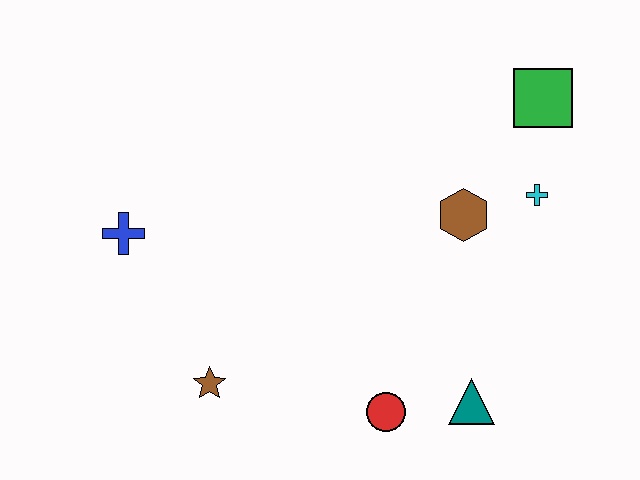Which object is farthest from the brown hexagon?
The blue cross is farthest from the brown hexagon.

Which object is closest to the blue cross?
The brown star is closest to the blue cross.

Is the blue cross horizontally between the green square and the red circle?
No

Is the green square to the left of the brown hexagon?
No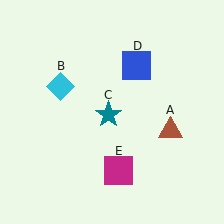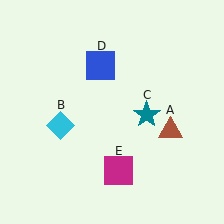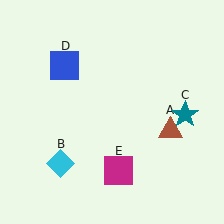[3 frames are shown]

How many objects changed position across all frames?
3 objects changed position: cyan diamond (object B), teal star (object C), blue square (object D).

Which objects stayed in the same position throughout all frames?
Brown triangle (object A) and magenta square (object E) remained stationary.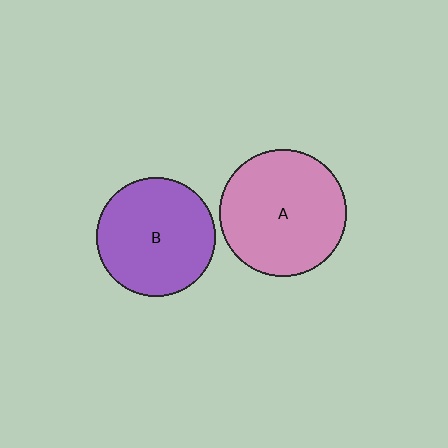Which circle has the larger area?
Circle A (pink).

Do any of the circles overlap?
No, none of the circles overlap.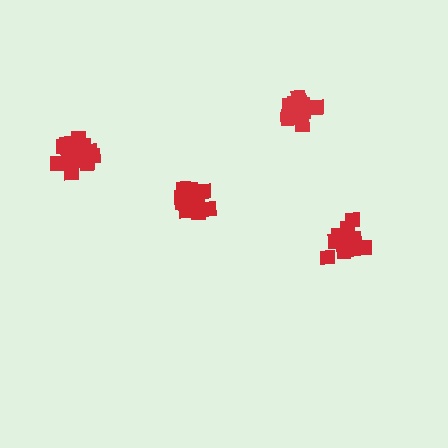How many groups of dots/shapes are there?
There are 4 groups.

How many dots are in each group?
Group 1: 15 dots, Group 2: 14 dots, Group 3: 19 dots, Group 4: 13 dots (61 total).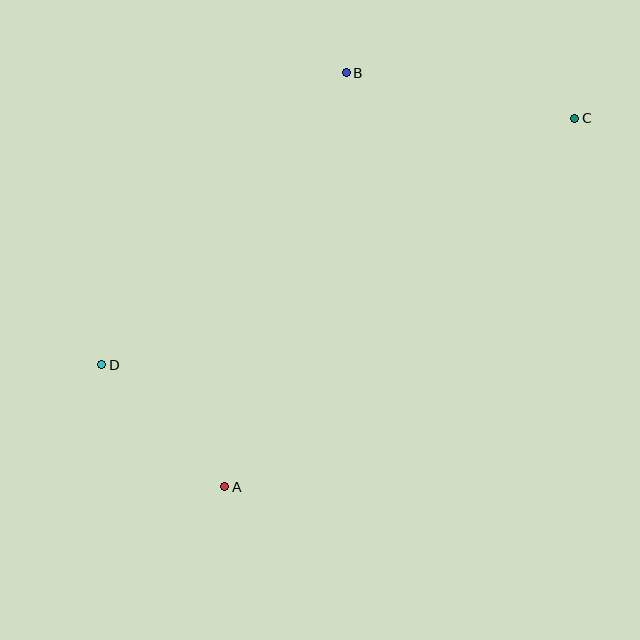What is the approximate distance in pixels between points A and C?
The distance between A and C is approximately 508 pixels.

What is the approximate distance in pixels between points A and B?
The distance between A and B is approximately 432 pixels.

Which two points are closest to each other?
Points A and D are closest to each other.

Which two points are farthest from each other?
Points C and D are farthest from each other.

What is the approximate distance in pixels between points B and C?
The distance between B and C is approximately 233 pixels.